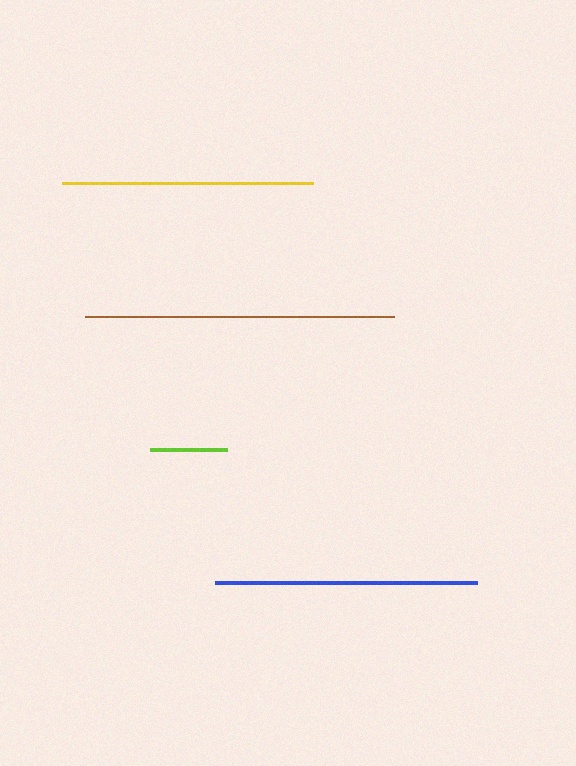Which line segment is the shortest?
The lime line is the shortest at approximately 76 pixels.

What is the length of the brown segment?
The brown segment is approximately 309 pixels long.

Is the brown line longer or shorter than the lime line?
The brown line is longer than the lime line.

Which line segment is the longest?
The brown line is the longest at approximately 309 pixels.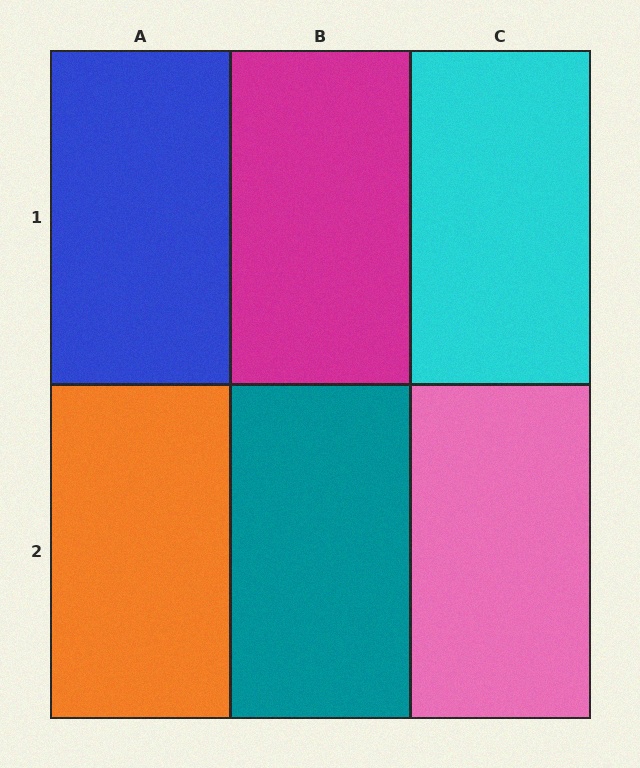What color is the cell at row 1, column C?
Cyan.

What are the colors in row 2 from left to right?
Orange, teal, pink.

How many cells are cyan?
1 cell is cyan.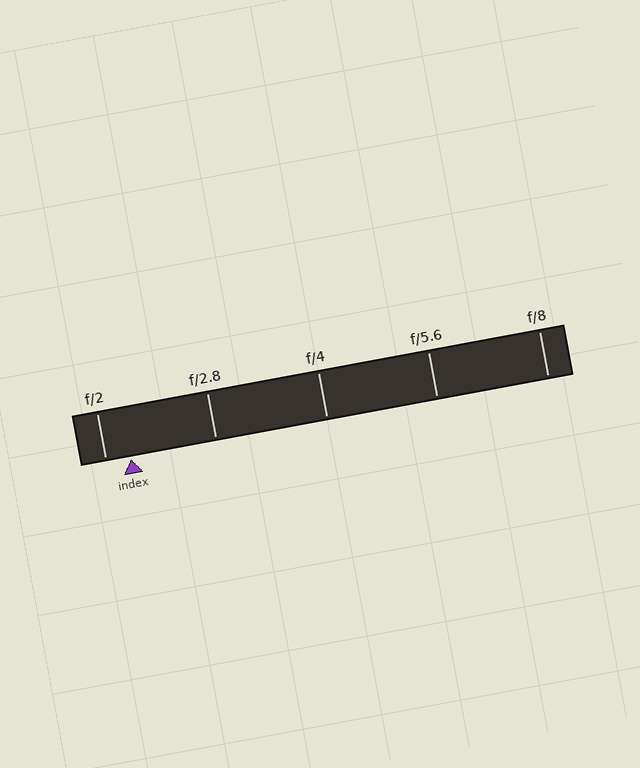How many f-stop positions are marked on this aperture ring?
There are 5 f-stop positions marked.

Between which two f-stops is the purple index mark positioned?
The index mark is between f/2 and f/2.8.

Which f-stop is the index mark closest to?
The index mark is closest to f/2.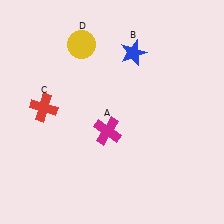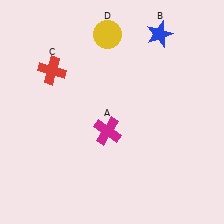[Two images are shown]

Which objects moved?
The objects that moved are: the blue star (B), the red cross (C), the yellow circle (D).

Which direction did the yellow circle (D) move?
The yellow circle (D) moved right.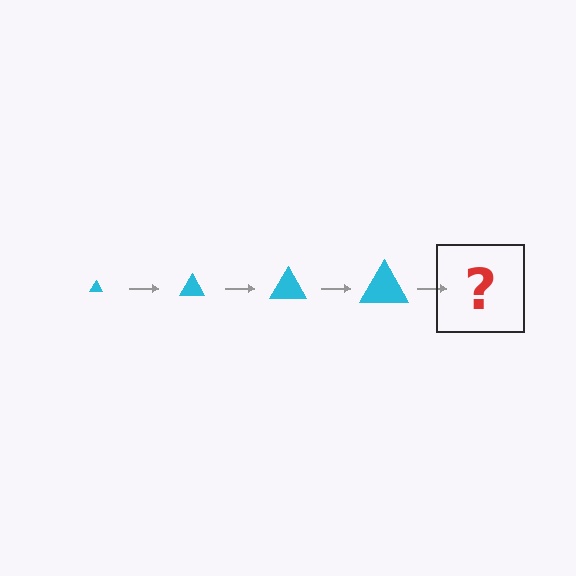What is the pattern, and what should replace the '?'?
The pattern is that the triangle gets progressively larger each step. The '?' should be a cyan triangle, larger than the previous one.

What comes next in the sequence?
The next element should be a cyan triangle, larger than the previous one.